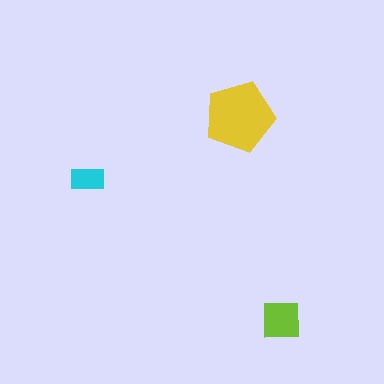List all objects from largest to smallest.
The yellow pentagon, the lime square, the cyan rectangle.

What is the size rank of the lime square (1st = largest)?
2nd.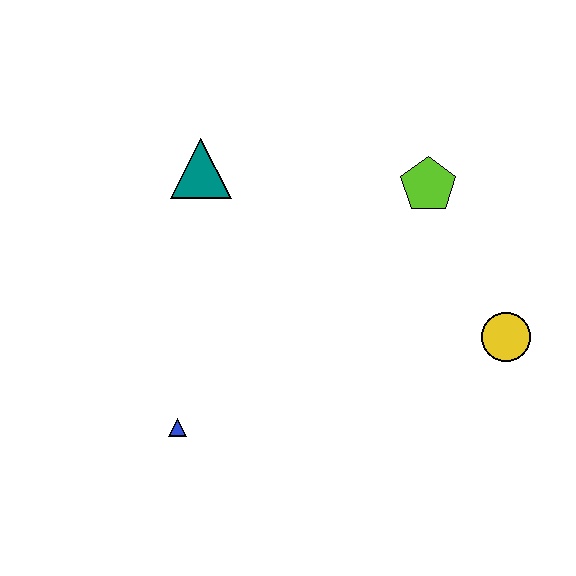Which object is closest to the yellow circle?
The lime pentagon is closest to the yellow circle.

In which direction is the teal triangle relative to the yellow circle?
The teal triangle is to the left of the yellow circle.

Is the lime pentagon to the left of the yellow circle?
Yes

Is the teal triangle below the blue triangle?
No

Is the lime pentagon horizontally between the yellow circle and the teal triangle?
Yes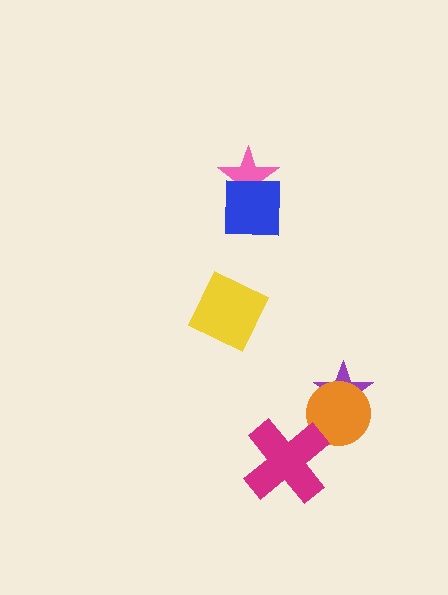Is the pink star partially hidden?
Yes, it is partially covered by another shape.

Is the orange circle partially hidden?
No, no other shape covers it.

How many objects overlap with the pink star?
1 object overlaps with the pink star.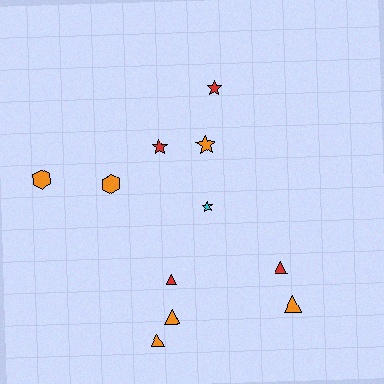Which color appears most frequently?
Orange, with 6 objects.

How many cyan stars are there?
There is 1 cyan star.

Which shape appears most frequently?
Triangle, with 5 objects.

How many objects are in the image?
There are 11 objects.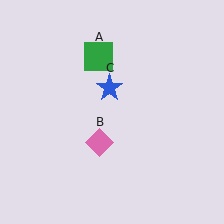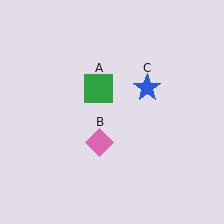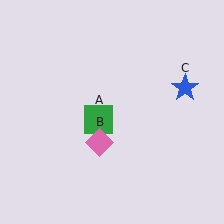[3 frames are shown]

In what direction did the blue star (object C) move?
The blue star (object C) moved right.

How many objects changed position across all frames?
2 objects changed position: green square (object A), blue star (object C).